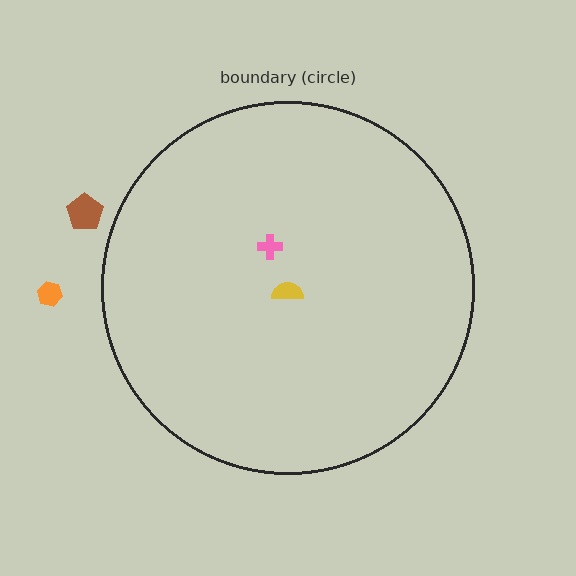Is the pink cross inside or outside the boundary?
Inside.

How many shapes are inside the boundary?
2 inside, 2 outside.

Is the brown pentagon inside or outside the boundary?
Outside.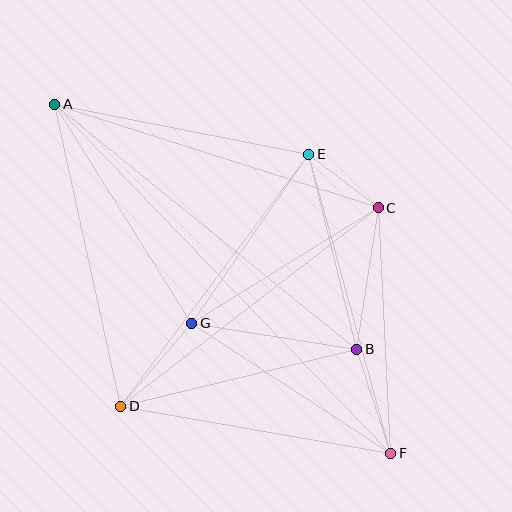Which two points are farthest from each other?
Points A and F are farthest from each other.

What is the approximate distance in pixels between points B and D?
The distance between B and D is approximately 243 pixels.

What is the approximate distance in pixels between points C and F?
The distance between C and F is approximately 246 pixels.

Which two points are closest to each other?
Points C and E are closest to each other.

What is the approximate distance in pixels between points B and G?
The distance between B and G is approximately 167 pixels.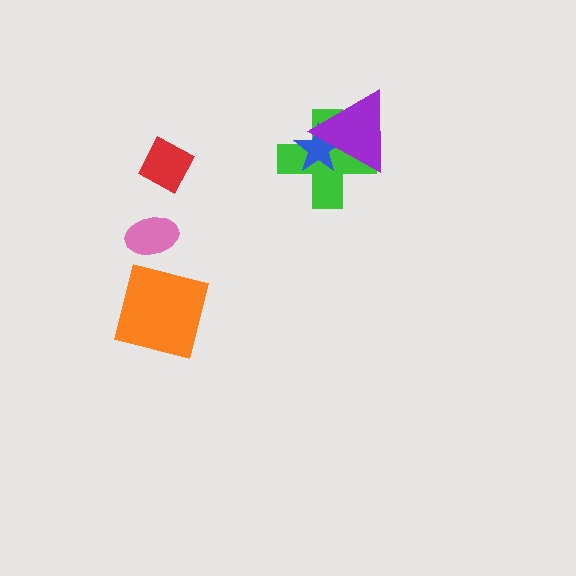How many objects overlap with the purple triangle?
2 objects overlap with the purple triangle.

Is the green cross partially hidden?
Yes, it is partially covered by another shape.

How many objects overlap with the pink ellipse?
0 objects overlap with the pink ellipse.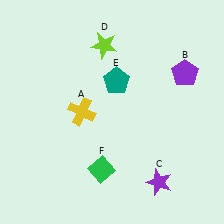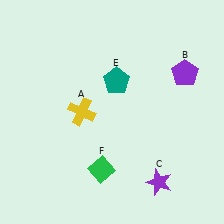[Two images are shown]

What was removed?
The lime star (D) was removed in Image 2.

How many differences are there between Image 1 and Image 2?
There is 1 difference between the two images.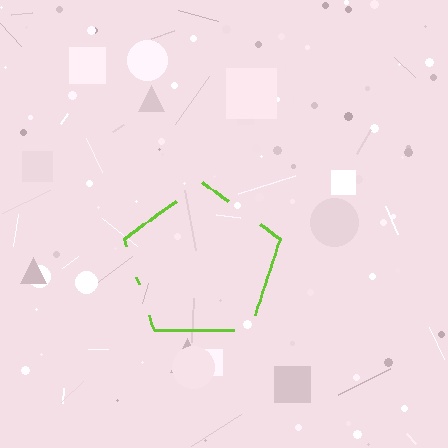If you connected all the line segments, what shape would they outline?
They would outline a pentagon.